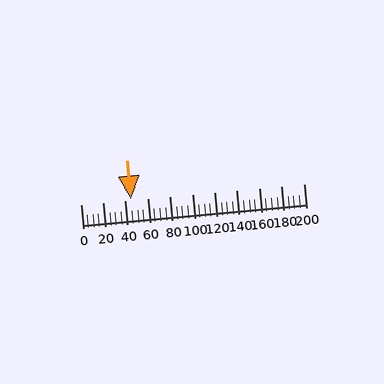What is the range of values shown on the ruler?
The ruler shows values from 0 to 200.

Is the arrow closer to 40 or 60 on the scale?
The arrow is closer to 40.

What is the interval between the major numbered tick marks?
The major tick marks are spaced 20 units apart.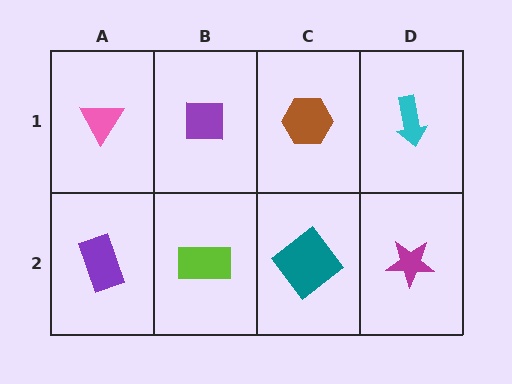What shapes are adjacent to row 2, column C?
A brown hexagon (row 1, column C), a lime rectangle (row 2, column B), a magenta star (row 2, column D).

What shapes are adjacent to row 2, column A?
A pink triangle (row 1, column A), a lime rectangle (row 2, column B).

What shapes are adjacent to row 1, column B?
A lime rectangle (row 2, column B), a pink triangle (row 1, column A), a brown hexagon (row 1, column C).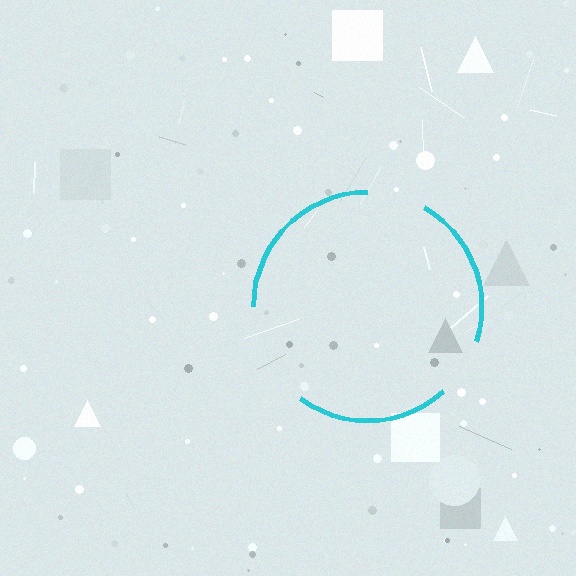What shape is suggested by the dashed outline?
The dashed outline suggests a circle.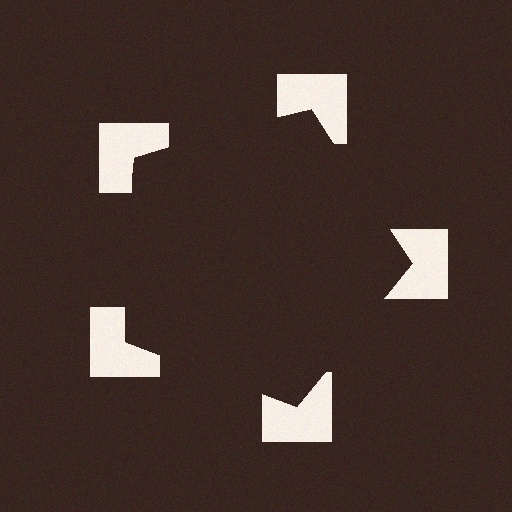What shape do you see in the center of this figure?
An illusory pentagon — its edges are inferred from the aligned wedge cuts in the notched squares, not physically drawn.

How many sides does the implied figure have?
5 sides.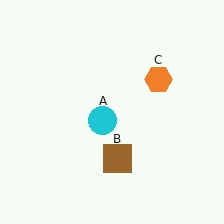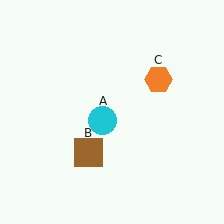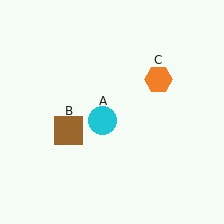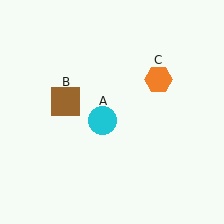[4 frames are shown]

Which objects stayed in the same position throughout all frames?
Cyan circle (object A) and orange hexagon (object C) remained stationary.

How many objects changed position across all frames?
1 object changed position: brown square (object B).